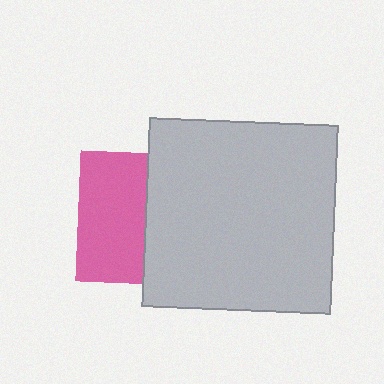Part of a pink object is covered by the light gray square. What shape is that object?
It is a square.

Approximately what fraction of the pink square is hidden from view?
Roughly 50% of the pink square is hidden behind the light gray square.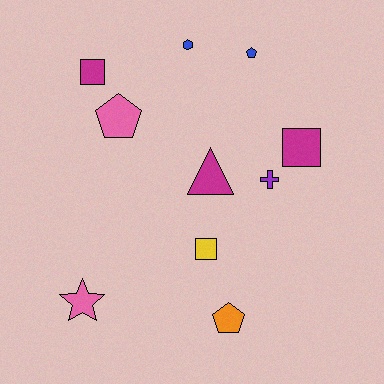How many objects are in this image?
There are 10 objects.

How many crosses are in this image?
There is 1 cross.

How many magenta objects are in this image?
There are 3 magenta objects.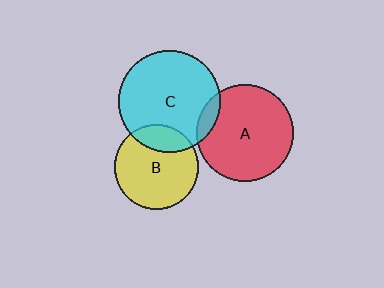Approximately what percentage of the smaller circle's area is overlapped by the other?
Approximately 10%.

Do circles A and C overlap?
Yes.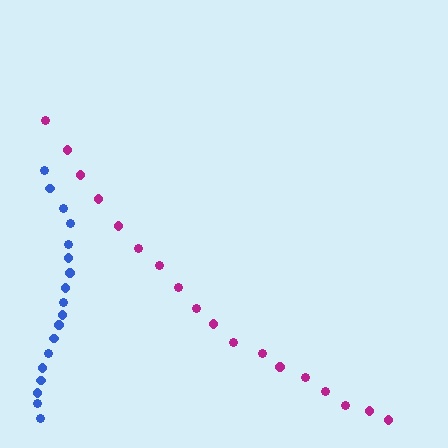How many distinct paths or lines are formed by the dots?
There are 2 distinct paths.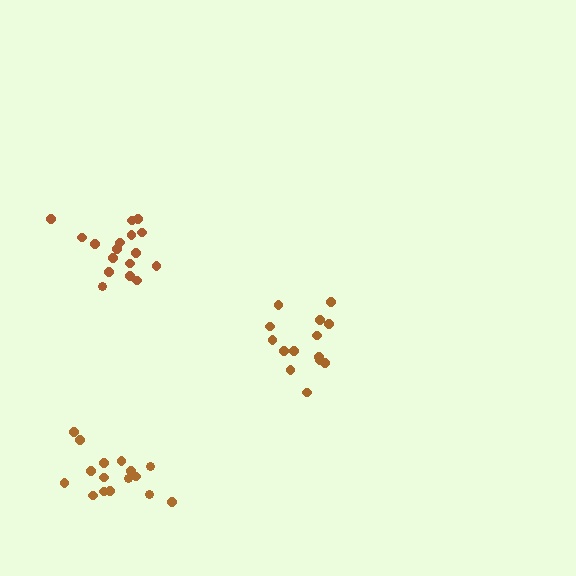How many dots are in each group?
Group 1: 14 dots, Group 2: 17 dots, Group 3: 17 dots (48 total).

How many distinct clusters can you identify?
There are 3 distinct clusters.